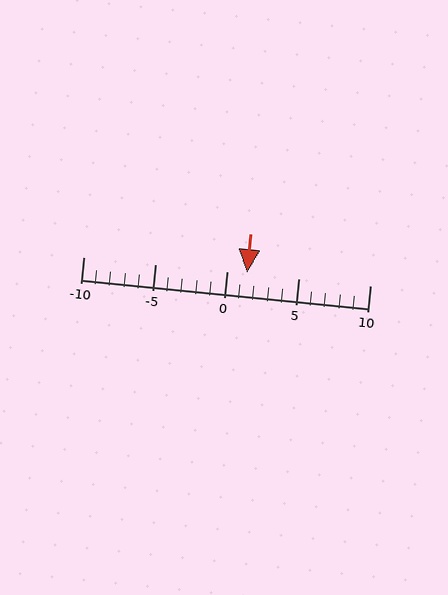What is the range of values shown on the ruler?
The ruler shows values from -10 to 10.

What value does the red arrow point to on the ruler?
The red arrow points to approximately 1.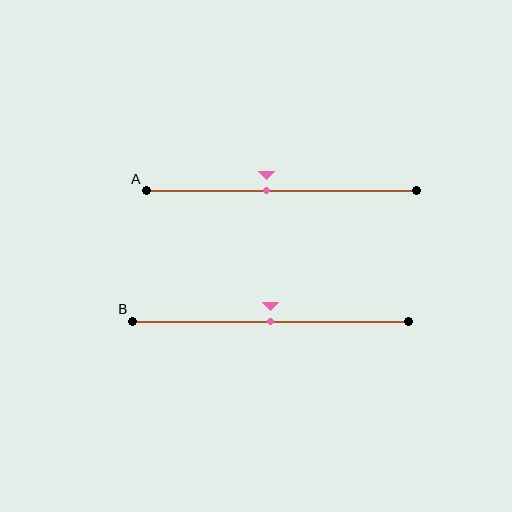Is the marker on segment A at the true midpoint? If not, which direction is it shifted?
No, the marker on segment A is shifted to the left by about 6% of the segment length.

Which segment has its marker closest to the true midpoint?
Segment B has its marker closest to the true midpoint.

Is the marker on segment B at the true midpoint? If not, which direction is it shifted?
Yes, the marker on segment B is at the true midpoint.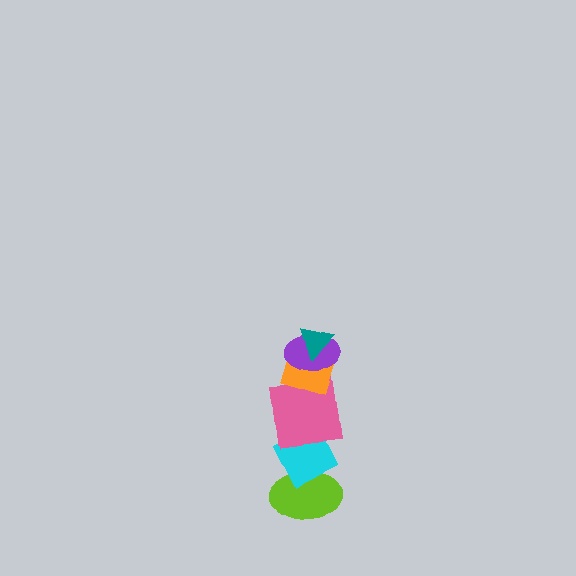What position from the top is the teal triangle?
The teal triangle is 1st from the top.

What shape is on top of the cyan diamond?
The pink square is on top of the cyan diamond.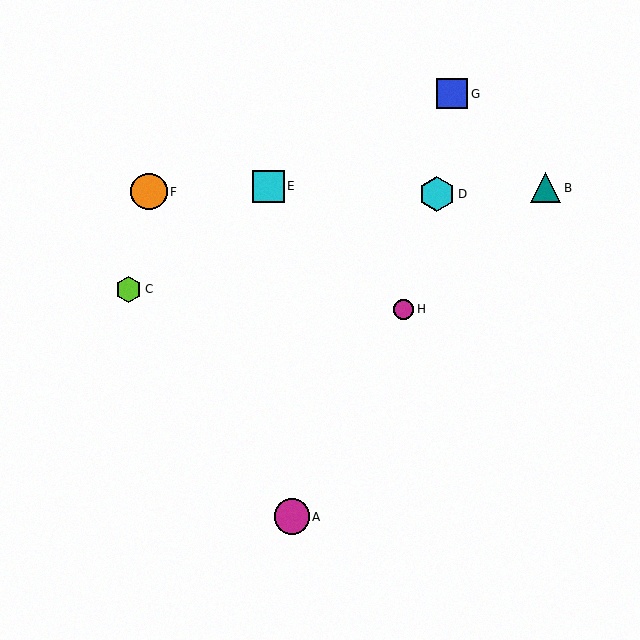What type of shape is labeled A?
Shape A is a magenta circle.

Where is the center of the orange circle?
The center of the orange circle is at (149, 192).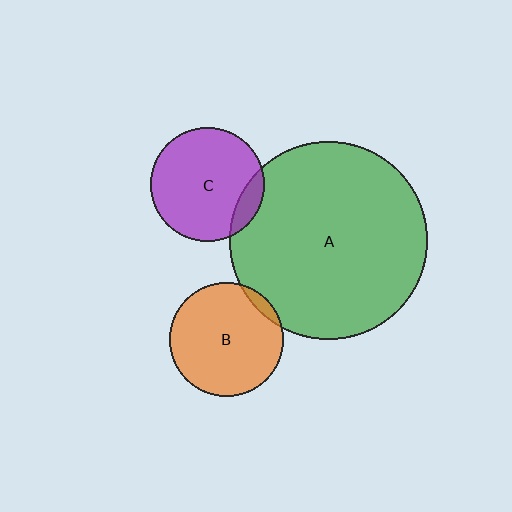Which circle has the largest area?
Circle A (green).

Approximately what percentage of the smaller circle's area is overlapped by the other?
Approximately 10%.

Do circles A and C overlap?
Yes.